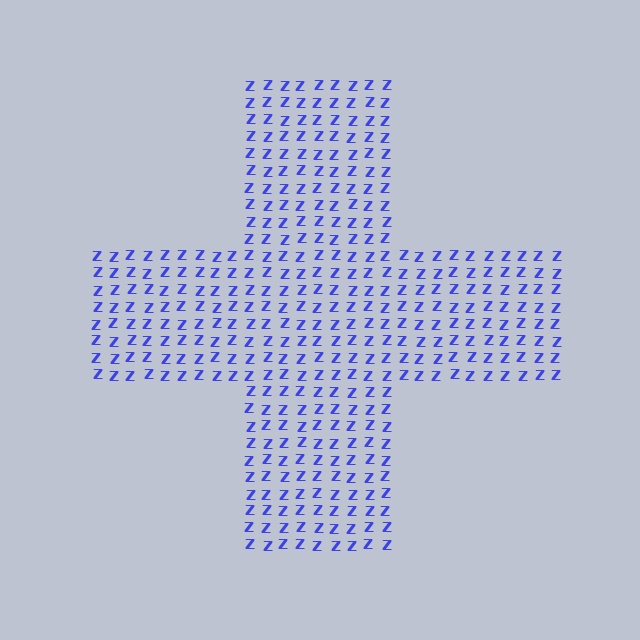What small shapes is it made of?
It is made of small letter Z's.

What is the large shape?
The large shape is a cross.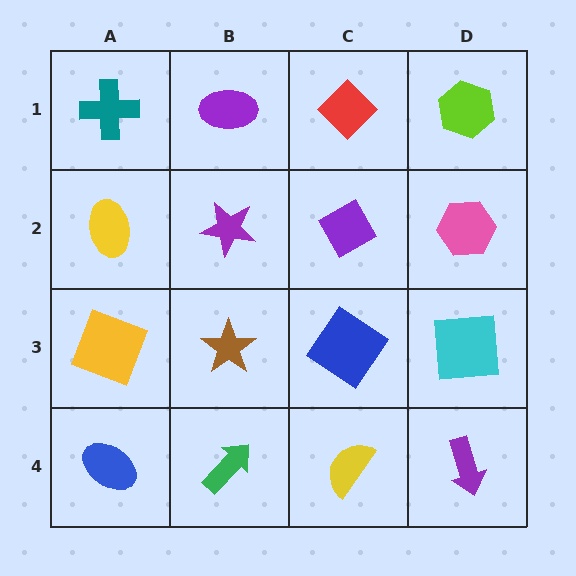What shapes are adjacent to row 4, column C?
A blue diamond (row 3, column C), a green arrow (row 4, column B), a purple arrow (row 4, column D).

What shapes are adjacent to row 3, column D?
A pink hexagon (row 2, column D), a purple arrow (row 4, column D), a blue diamond (row 3, column C).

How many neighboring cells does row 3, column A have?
3.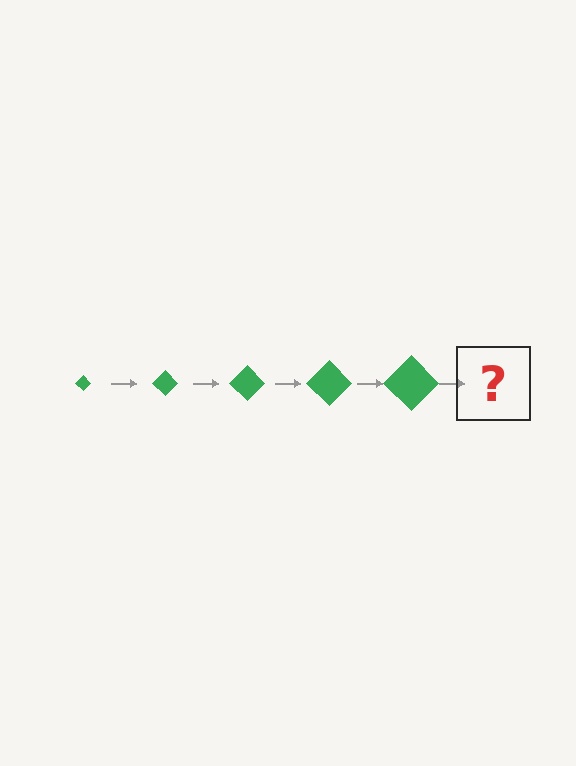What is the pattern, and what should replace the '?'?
The pattern is that the diamond gets progressively larger each step. The '?' should be a green diamond, larger than the previous one.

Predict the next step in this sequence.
The next step is a green diamond, larger than the previous one.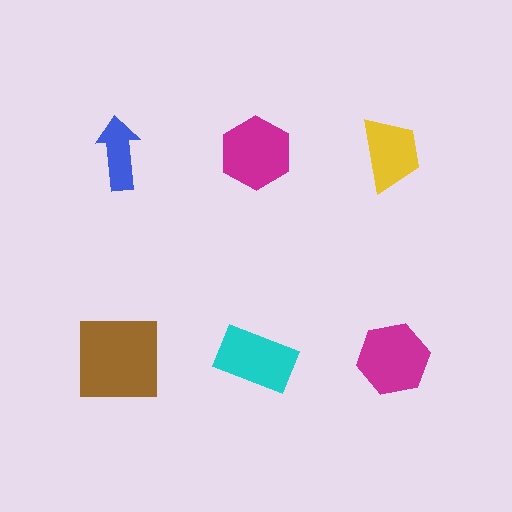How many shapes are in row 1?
3 shapes.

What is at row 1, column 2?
A magenta hexagon.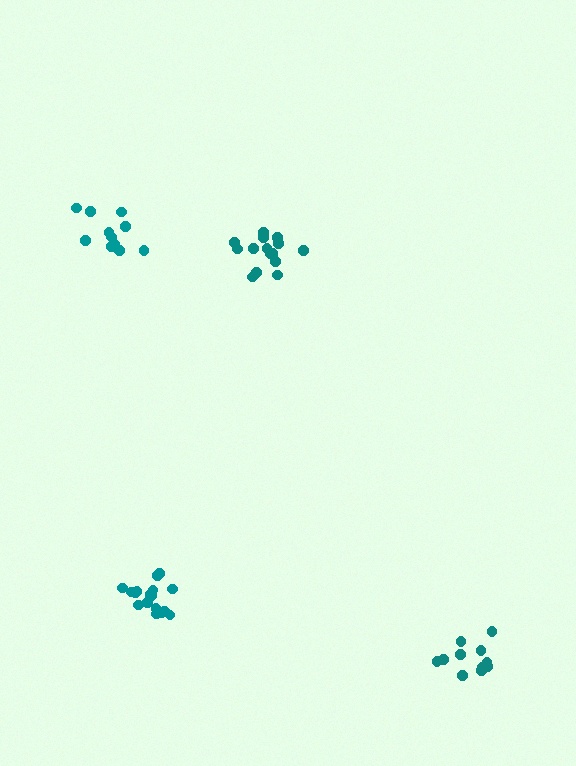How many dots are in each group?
Group 1: 15 dots, Group 2: 11 dots, Group 3: 17 dots, Group 4: 11 dots (54 total).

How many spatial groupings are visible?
There are 4 spatial groupings.